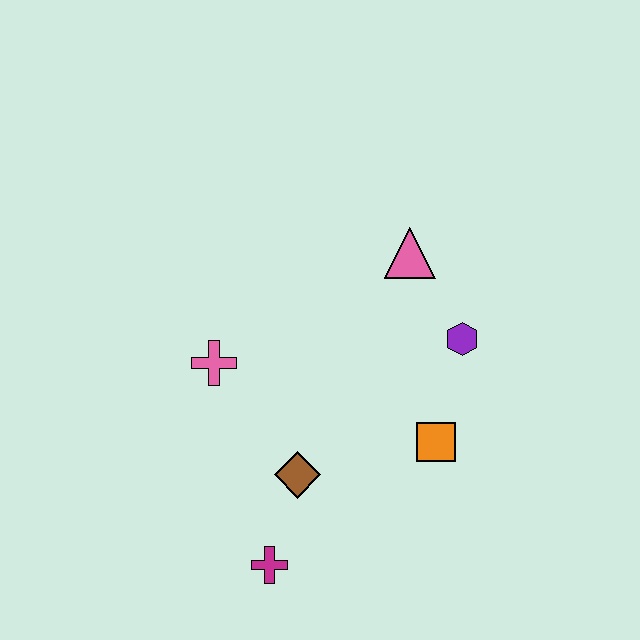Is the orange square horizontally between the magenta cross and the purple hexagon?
Yes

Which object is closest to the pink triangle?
The purple hexagon is closest to the pink triangle.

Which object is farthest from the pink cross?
The purple hexagon is farthest from the pink cross.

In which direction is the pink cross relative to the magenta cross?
The pink cross is above the magenta cross.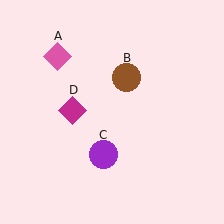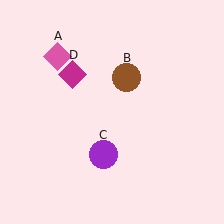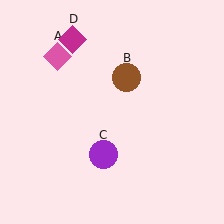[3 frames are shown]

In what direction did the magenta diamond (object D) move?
The magenta diamond (object D) moved up.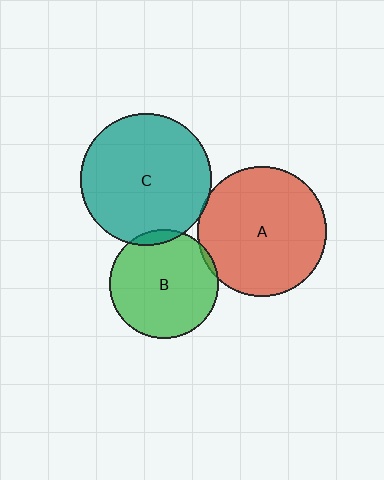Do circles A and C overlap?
Yes.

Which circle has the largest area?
Circle C (teal).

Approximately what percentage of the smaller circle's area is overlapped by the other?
Approximately 5%.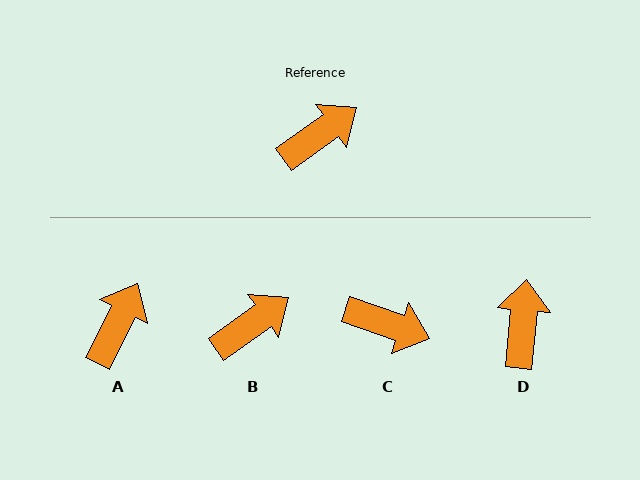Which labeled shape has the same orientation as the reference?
B.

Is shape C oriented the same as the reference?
No, it is off by about 54 degrees.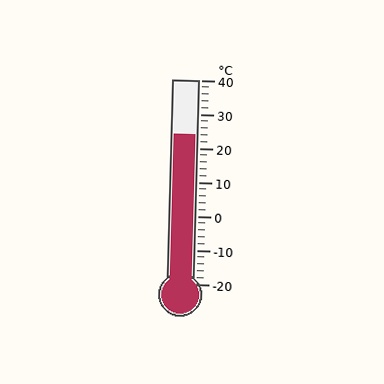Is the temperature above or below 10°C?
The temperature is above 10°C.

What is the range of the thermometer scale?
The thermometer scale ranges from -20°C to 40°C.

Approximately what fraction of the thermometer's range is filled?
The thermometer is filled to approximately 75% of its range.